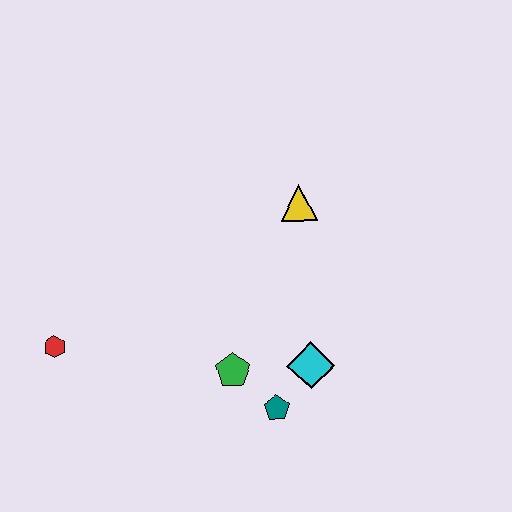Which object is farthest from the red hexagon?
The yellow triangle is farthest from the red hexagon.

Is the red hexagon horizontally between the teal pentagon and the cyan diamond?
No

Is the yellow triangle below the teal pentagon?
No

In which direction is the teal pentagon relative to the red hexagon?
The teal pentagon is to the right of the red hexagon.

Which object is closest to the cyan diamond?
The teal pentagon is closest to the cyan diamond.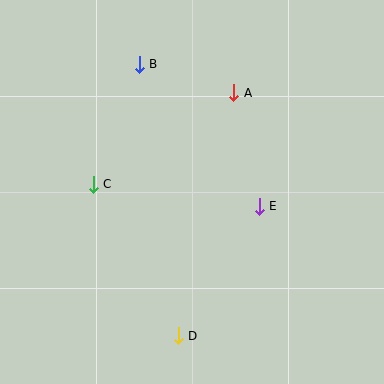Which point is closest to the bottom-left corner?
Point D is closest to the bottom-left corner.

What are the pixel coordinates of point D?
Point D is at (178, 336).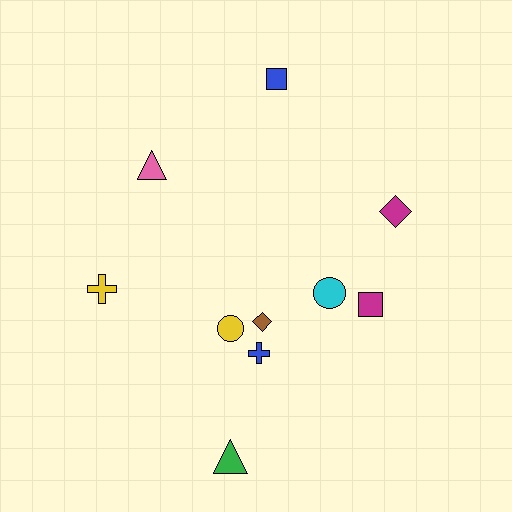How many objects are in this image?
There are 10 objects.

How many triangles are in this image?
There are 2 triangles.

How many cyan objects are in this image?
There is 1 cyan object.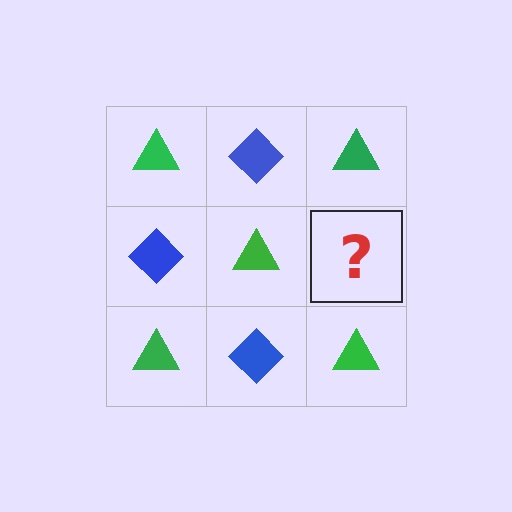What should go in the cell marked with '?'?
The missing cell should contain a blue diamond.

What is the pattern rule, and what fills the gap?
The rule is that it alternates green triangle and blue diamond in a checkerboard pattern. The gap should be filled with a blue diamond.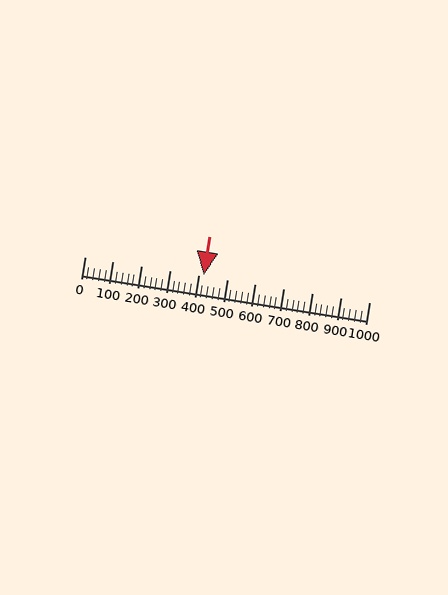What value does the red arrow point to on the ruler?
The red arrow points to approximately 420.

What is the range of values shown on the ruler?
The ruler shows values from 0 to 1000.